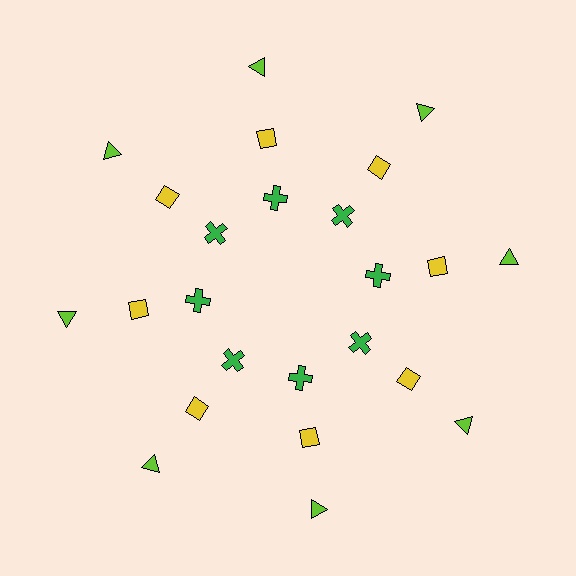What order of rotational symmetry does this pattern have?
This pattern has 8-fold rotational symmetry.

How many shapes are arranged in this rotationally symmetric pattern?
There are 24 shapes, arranged in 8 groups of 3.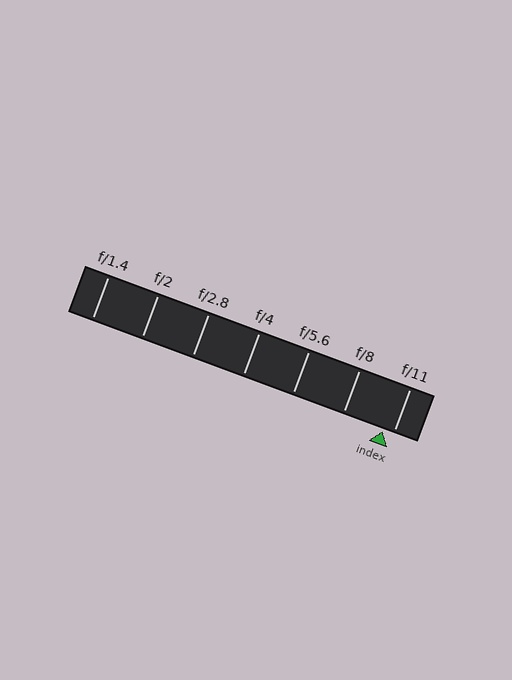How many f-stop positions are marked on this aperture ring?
There are 7 f-stop positions marked.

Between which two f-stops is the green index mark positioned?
The index mark is between f/8 and f/11.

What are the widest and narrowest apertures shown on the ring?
The widest aperture shown is f/1.4 and the narrowest is f/11.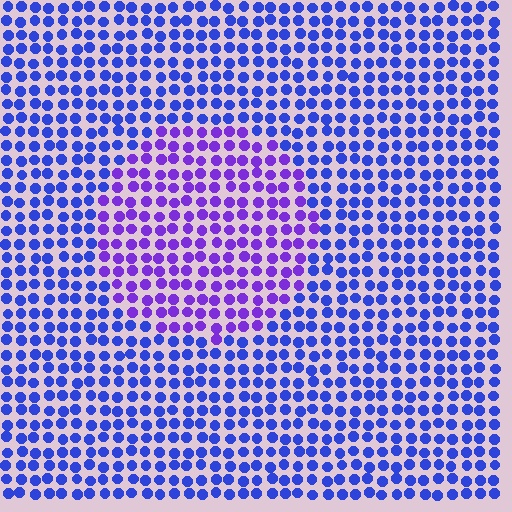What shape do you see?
I see a circle.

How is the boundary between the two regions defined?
The boundary is defined purely by a slight shift in hue (about 35 degrees). Spacing, size, and orientation are identical on both sides.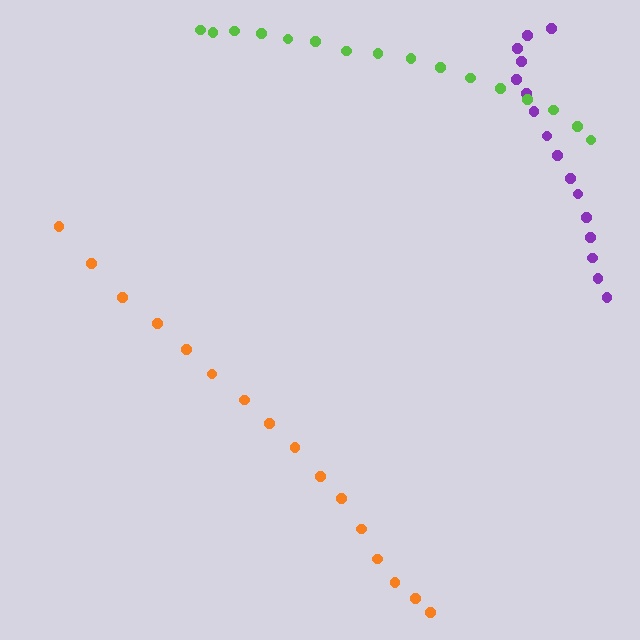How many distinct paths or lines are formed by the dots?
There are 3 distinct paths.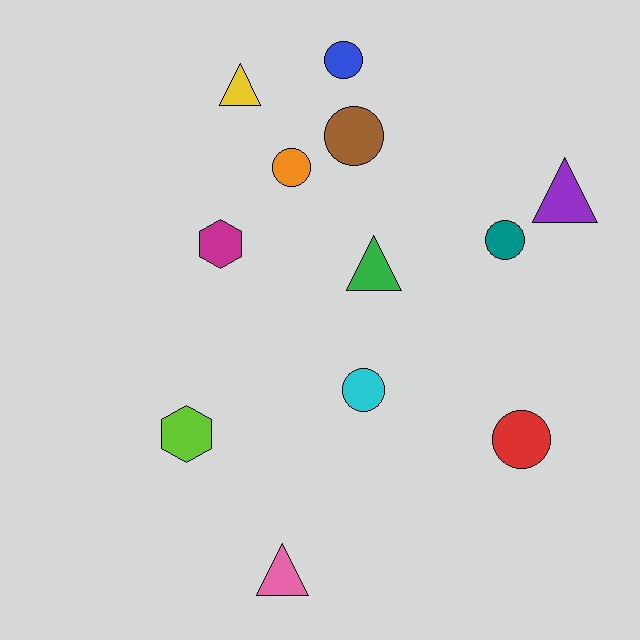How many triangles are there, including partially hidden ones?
There are 4 triangles.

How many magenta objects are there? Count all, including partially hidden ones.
There is 1 magenta object.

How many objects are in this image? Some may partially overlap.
There are 12 objects.